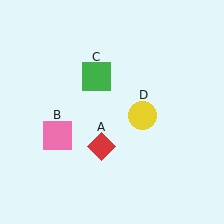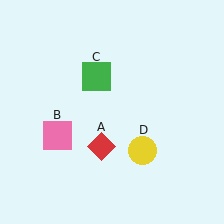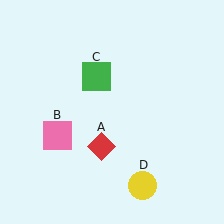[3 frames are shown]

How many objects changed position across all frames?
1 object changed position: yellow circle (object D).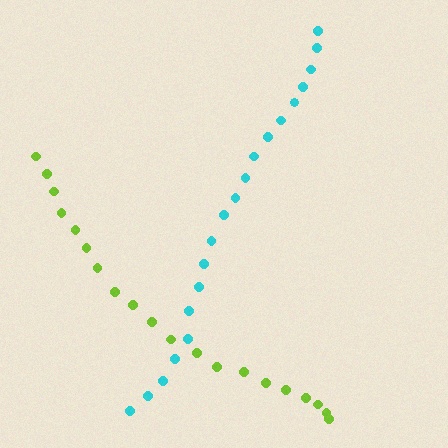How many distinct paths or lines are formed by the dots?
There are 2 distinct paths.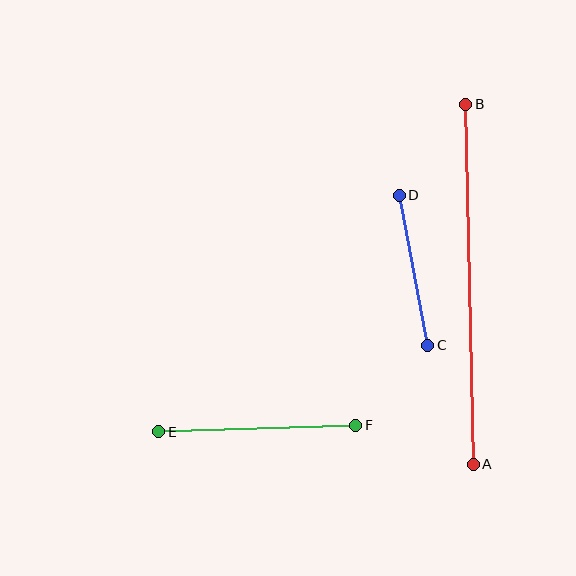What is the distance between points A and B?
The distance is approximately 360 pixels.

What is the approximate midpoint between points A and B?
The midpoint is at approximately (470, 284) pixels.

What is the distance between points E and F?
The distance is approximately 197 pixels.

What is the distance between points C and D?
The distance is approximately 153 pixels.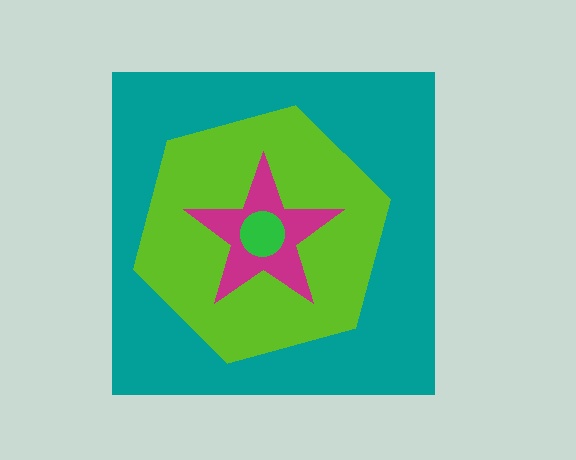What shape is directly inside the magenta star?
The green circle.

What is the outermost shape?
The teal square.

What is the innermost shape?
The green circle.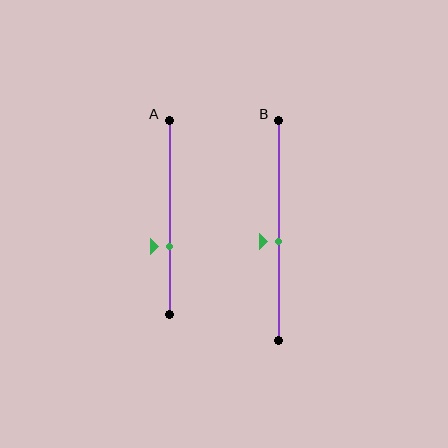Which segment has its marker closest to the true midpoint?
Segment B has its marker closest to the true midpoint.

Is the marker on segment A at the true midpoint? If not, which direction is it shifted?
No, the marker on segment A is shifted downward by about 15% of the segment length.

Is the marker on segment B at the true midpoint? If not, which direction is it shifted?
No, the marker on segment B is shifted downward by about 5% of the segment length.